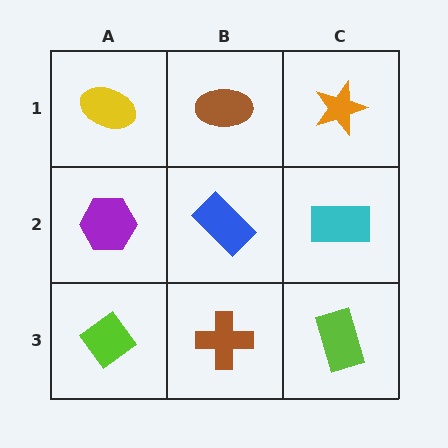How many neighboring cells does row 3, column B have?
3.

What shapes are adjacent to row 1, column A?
A purple hexagon (row 2, column A), a brown ellipse (row 1, column B).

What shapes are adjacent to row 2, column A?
A yellow ellipse (row 1, column A), a lime diamond (row 3, column A), a blue rectangle (row 2, column B).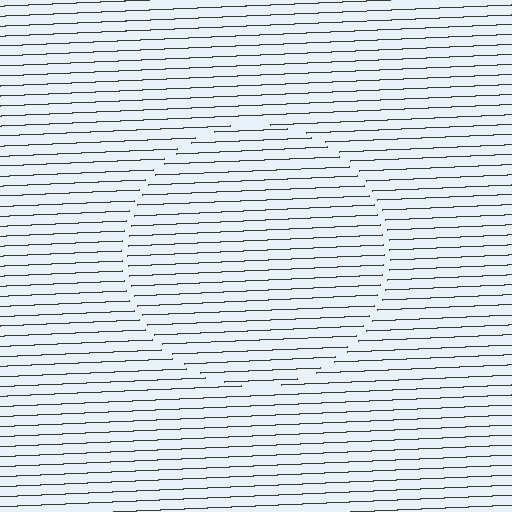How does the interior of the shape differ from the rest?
The interior of the shape contains the same grating, shifted by half a period — the contour is defined by the phase discontinuity where line-ends from the inner and outer gratings abut.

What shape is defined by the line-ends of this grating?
An illusory circle. The interior of the shape contains the same grating, shifted by half a period — the contour is defined by the phase discontinuity where line-ends from the inner and outer gratings abut.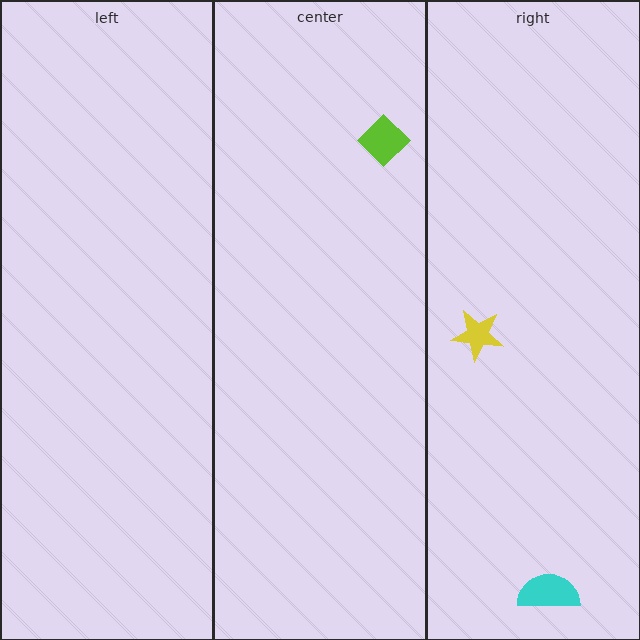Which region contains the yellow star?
The right region.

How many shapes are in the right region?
2.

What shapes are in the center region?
The lime diamond.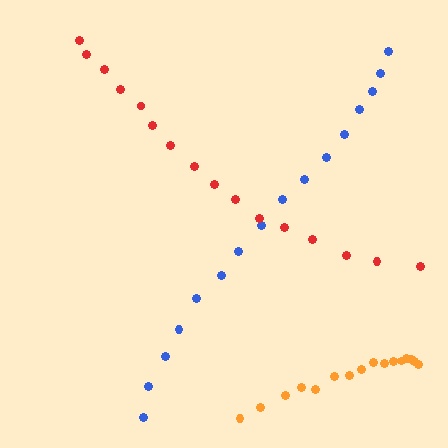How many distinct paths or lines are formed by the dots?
There are 3 distinct paths.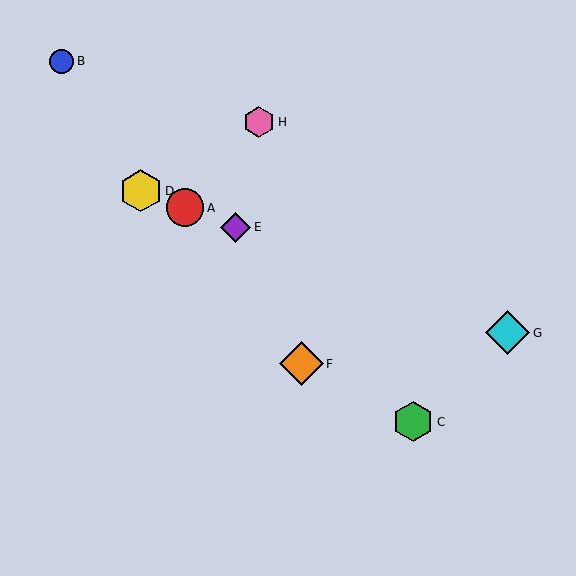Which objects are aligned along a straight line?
Objects A, D, E, G are aligned along a straight line.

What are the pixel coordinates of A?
Object A is at (185, 208).